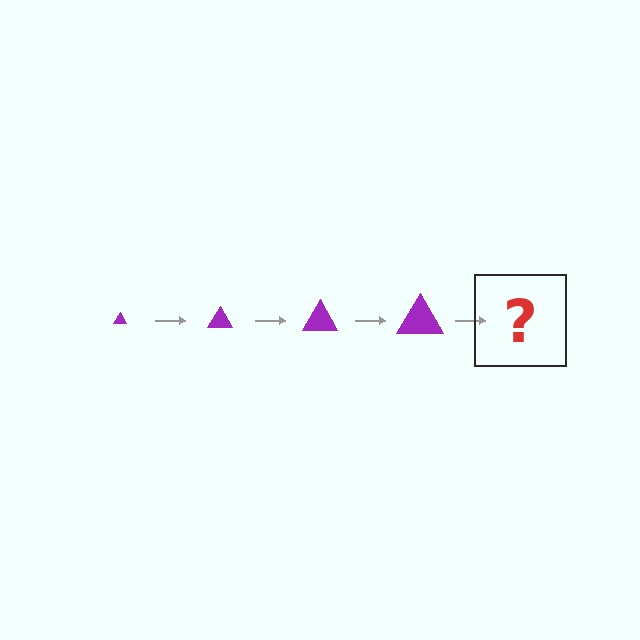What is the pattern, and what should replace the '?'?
The pattern is that the triangle gets progressively larger each step. The '?' should be a purple triangle, larger than the previous one.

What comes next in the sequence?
The next element should be a purple triangle, larger than the previous one.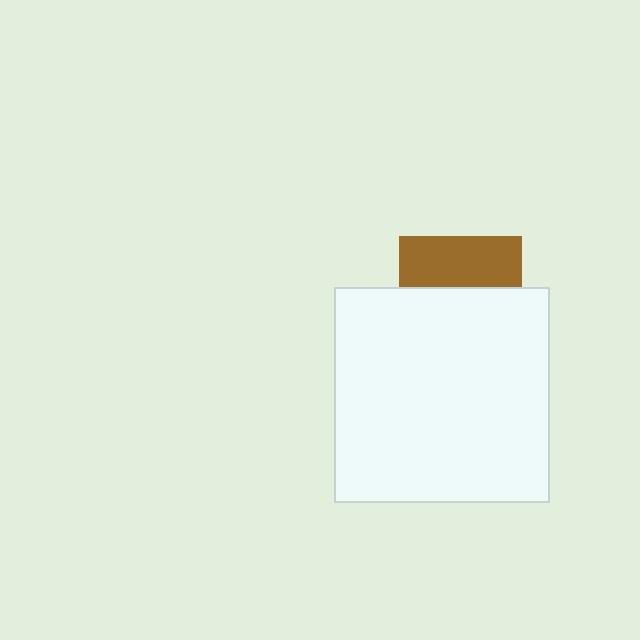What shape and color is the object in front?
The object in front is a white square.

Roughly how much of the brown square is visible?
A small part of it is visible (roughly 42%).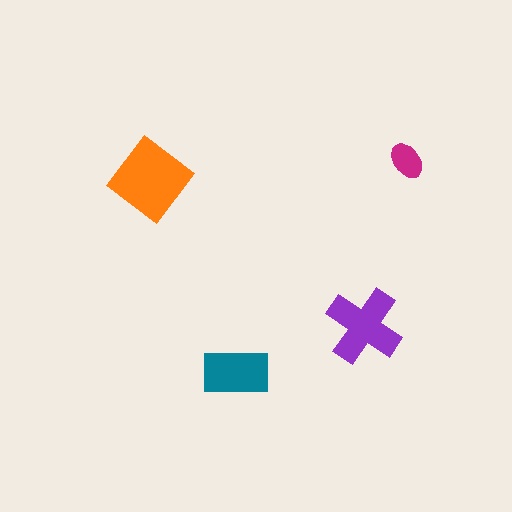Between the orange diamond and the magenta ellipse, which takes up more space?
The orange diamond.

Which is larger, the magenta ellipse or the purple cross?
The purple cross.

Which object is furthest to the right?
The magenta ellipse is rightmost.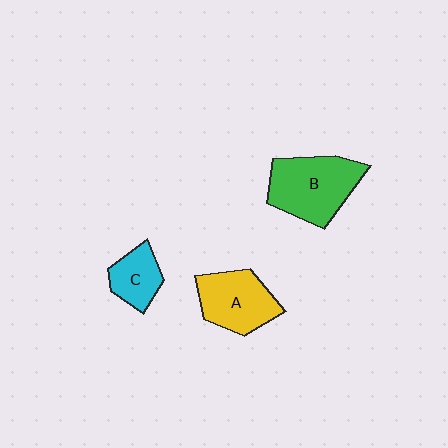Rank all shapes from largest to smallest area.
From largest to smallest: B (green), A (yellow), C (cyan).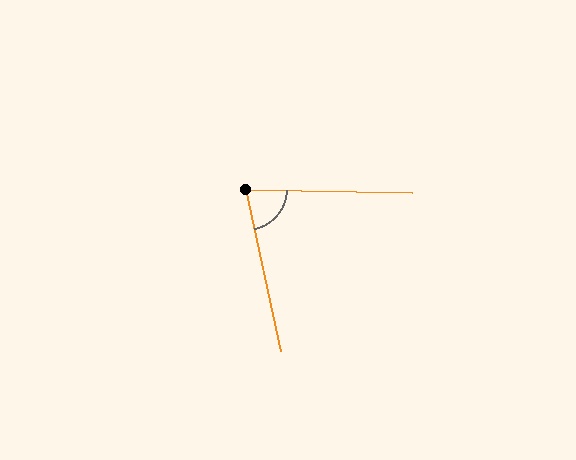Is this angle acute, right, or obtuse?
It is acute.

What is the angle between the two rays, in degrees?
Approximately 77 degrees.